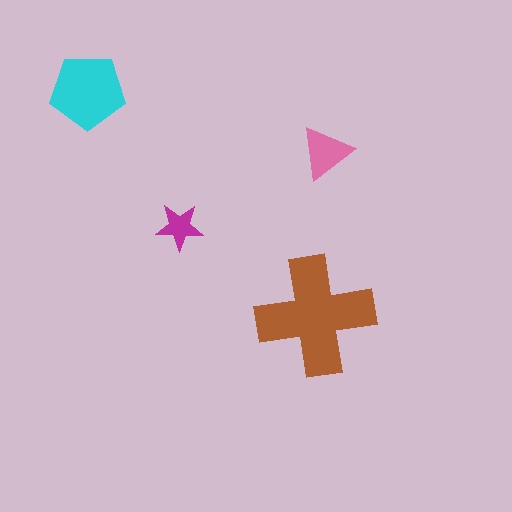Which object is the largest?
The brown cross.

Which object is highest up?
The cyan pentagon is topmost.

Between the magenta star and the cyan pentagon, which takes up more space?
The cyan pentagon.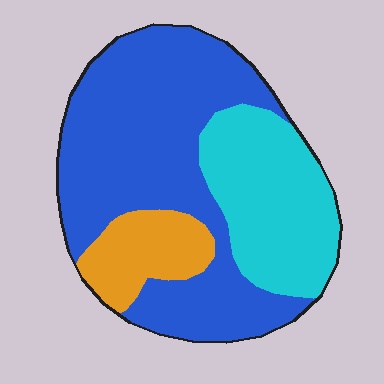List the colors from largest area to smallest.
From largest to smallest: blue, cyan, orange.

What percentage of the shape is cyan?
Cyan covers roughly 30% of the shape.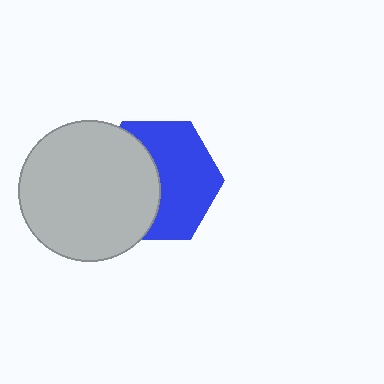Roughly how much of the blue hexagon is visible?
About half of it is visible (roughly 56%).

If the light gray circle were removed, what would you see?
You would see the complete blue hexagon.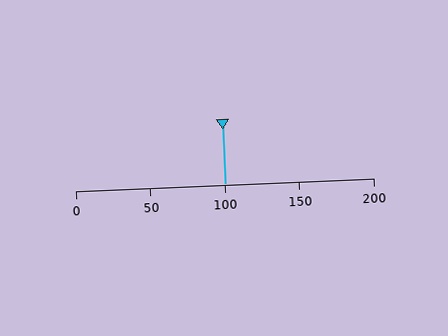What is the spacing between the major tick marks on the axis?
The major ticks are spaced 50 apart.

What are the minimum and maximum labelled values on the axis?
The axis runs from 0 to 200.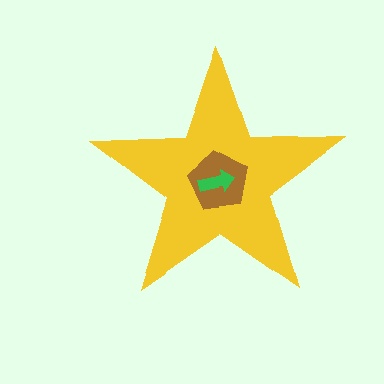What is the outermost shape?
The yellow star.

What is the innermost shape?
The green arrow.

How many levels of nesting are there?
3.